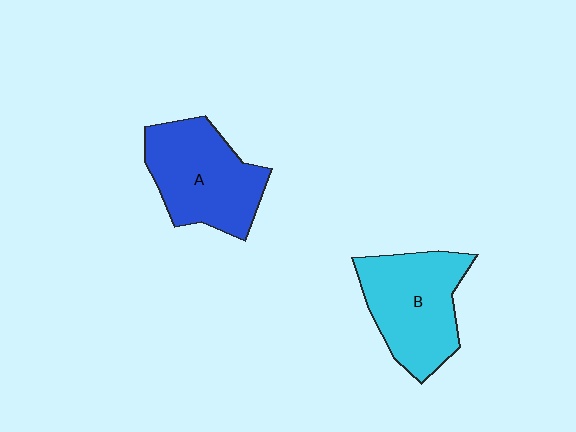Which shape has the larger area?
Shape B (cyan).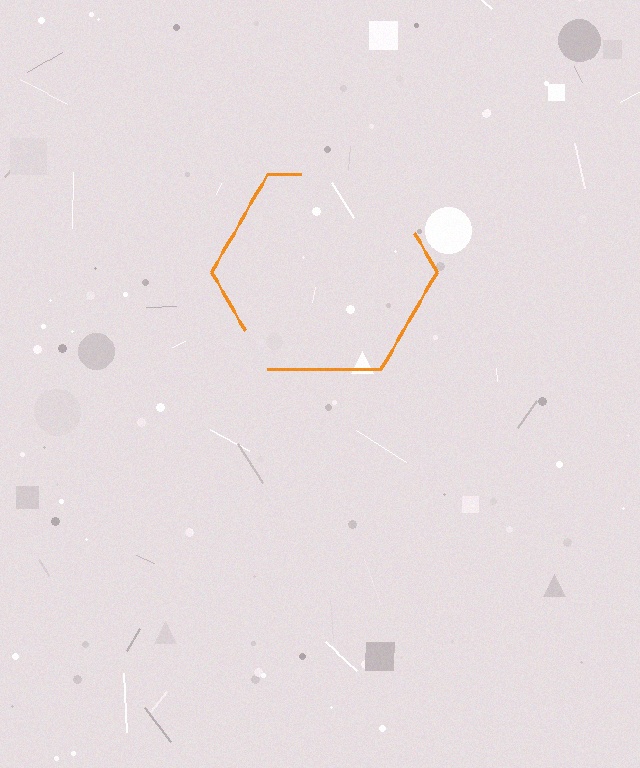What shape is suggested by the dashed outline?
The dashed outline suggests a hexagon.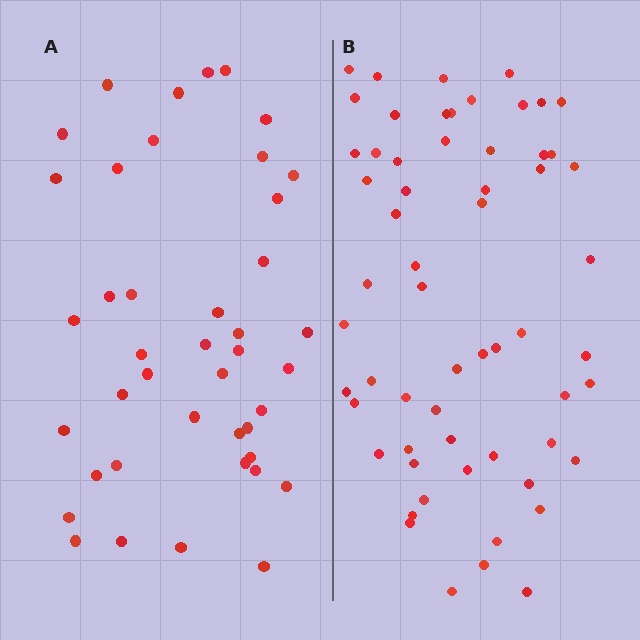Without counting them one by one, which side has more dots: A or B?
Region B (the right region) has more dots.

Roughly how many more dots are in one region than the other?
Region B has approximately 20 more dots than region A.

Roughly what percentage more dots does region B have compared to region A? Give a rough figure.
About 45% more.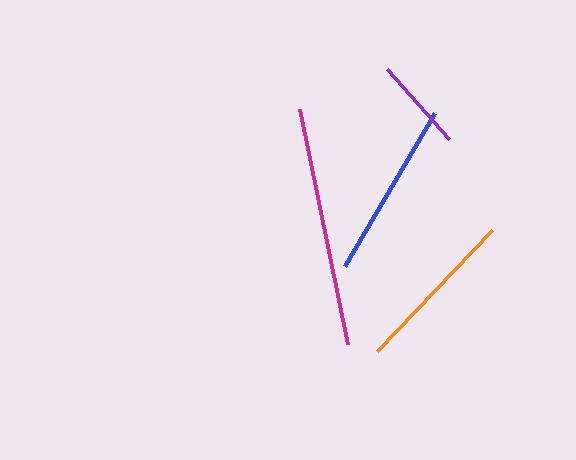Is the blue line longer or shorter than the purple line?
The blue line is longer than the purple line.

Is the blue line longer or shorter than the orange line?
The blue line is longer than the orange line.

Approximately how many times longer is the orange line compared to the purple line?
The orange line is approximately 1.8 times the length of the purple line.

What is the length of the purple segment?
The purple segment is approximately 94 pixels long.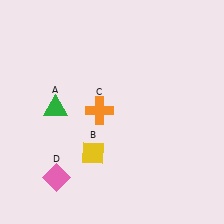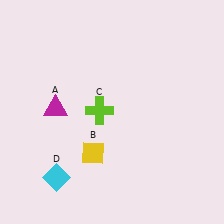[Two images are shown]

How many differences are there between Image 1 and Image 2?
There are 3 differences between the two images.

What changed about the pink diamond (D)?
In Image 1, D is pink. In Image 2, it changed to cyan.